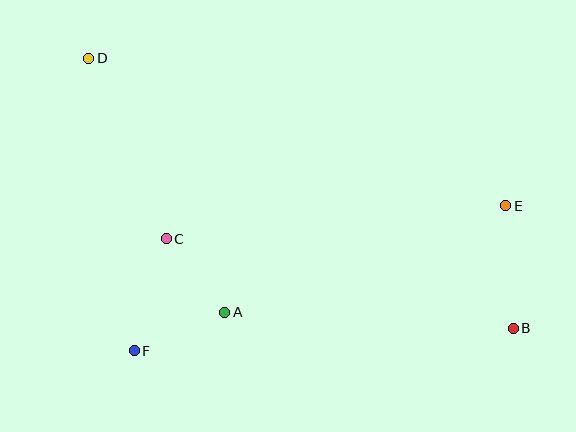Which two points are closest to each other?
Points A and C are closest to each other.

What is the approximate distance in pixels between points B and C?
The distance between B and C is approximately 358 pixels.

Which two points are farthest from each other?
Points B and D are farthest from each other.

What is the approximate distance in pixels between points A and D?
The distance between A and D is approximately 288 pixels.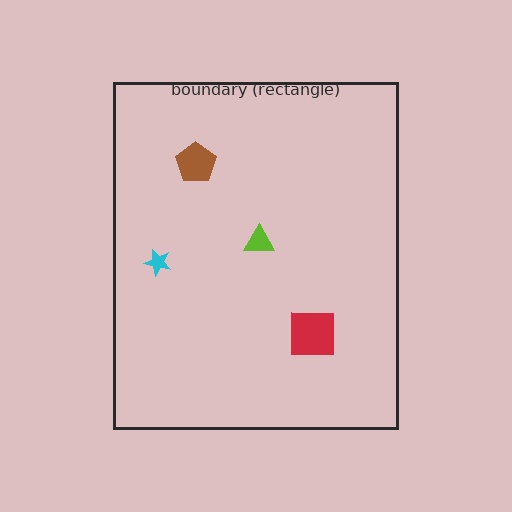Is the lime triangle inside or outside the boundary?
Inside.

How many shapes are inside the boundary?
4 inside, 0 outside.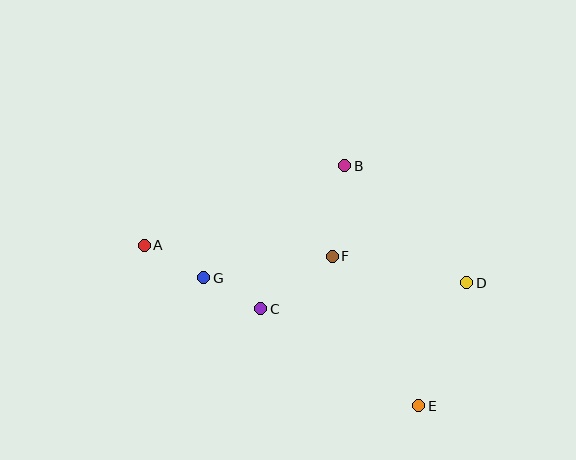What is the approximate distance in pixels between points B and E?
The distance between B and E is approximately 252 pixels.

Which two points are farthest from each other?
Points A and D are farthest from each other.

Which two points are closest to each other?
Points C and G are closest to each other.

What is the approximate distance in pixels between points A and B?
The distance between A and B is approximately 216 pixels.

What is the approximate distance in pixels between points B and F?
The distance between B and F is approximately 92 pixels.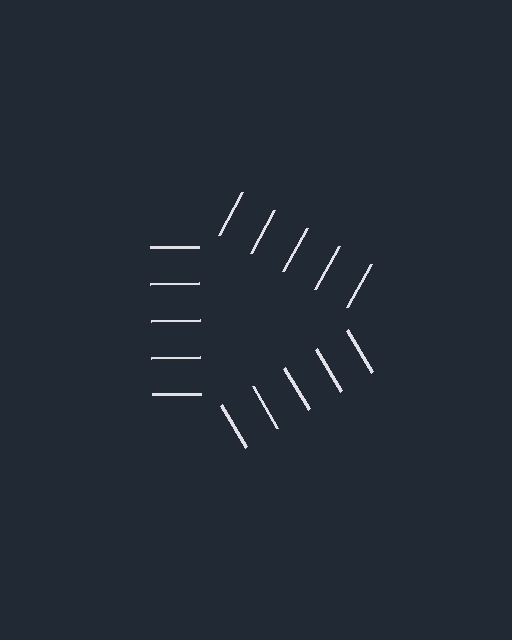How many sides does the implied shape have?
3 sides — the line-ends trace a triangle.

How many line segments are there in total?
15 — 5 along each of the 3 edges.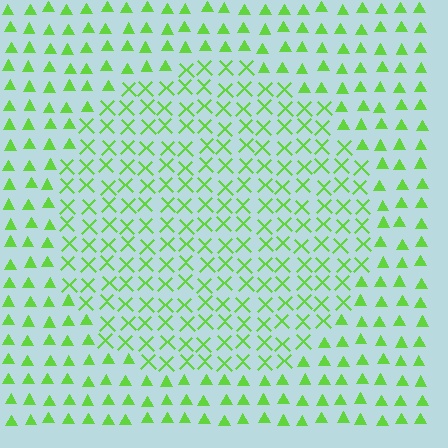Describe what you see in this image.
The image is filled with small lime elements arranged in a uniform grid. A circle-shaped region contains X marks, while the surrounding area contains triangles. The boundary is defined purely by the change in element shape.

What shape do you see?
I see a circle.